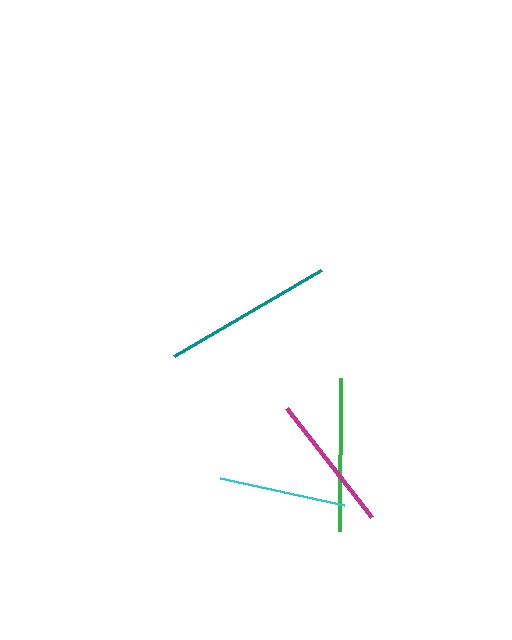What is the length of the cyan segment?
The cyan segment is approximately 128 pixels long.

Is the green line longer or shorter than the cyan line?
The green line is longer than the cyan line.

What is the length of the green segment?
The green segment is approximately 152 pixels long.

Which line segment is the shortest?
The cyan line is the shortest at approximately 128 pixels.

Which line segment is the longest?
The teal line is the longest at approximately 170 pixels.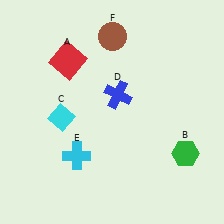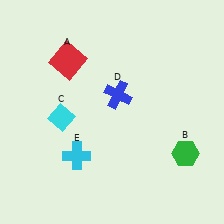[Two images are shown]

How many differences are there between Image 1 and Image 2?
There is 1 difference between the two images.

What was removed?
The brown circle (F) was removed in Image 2.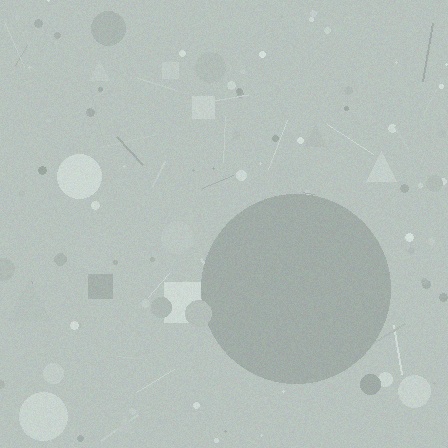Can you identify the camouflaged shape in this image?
The camouflaged shape is a circle.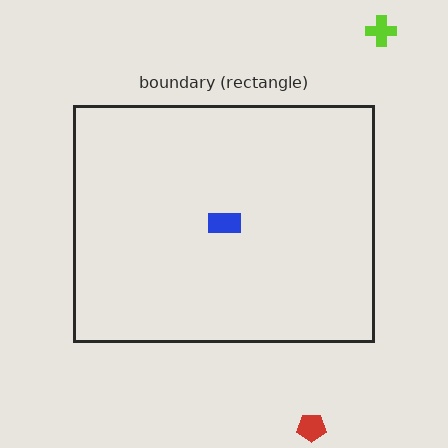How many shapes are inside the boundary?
1 inside, 2 outside.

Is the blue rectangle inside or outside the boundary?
Inside.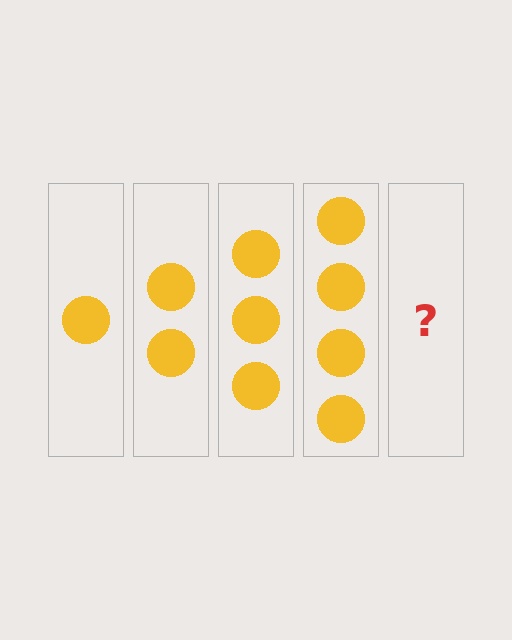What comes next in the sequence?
The next element should be 5 circles.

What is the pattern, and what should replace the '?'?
The pattern is that each step adds one more circle. The '?' should be 5 circles.